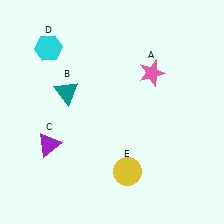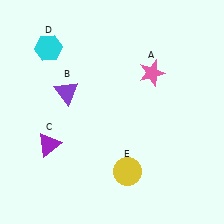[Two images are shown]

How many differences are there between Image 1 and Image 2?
There is 1 difference between the two images.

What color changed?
The triangle (B) changed from teal in Image 1 to purple in Image 2.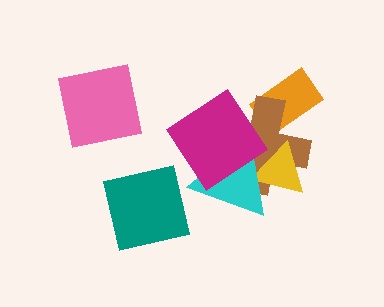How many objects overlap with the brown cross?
4 objects overlap with the brown cross.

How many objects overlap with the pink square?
0 objects overlap with the pink square.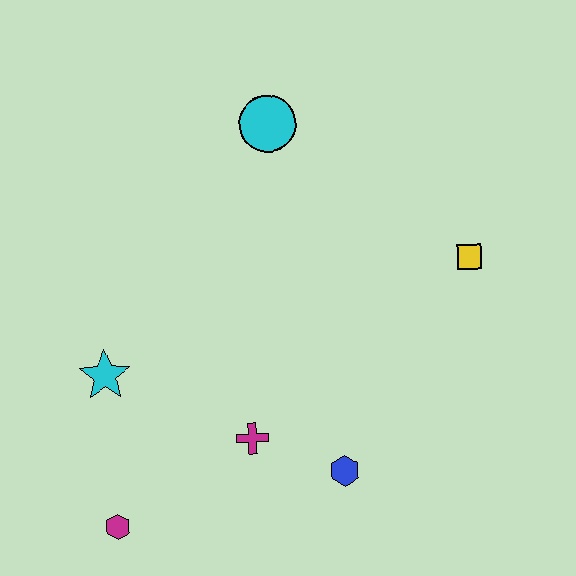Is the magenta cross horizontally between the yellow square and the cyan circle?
No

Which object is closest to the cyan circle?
The yellow square is closest to the cyan circle.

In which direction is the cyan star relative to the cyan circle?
The cyan star is below the cyan circle.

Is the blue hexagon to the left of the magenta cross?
No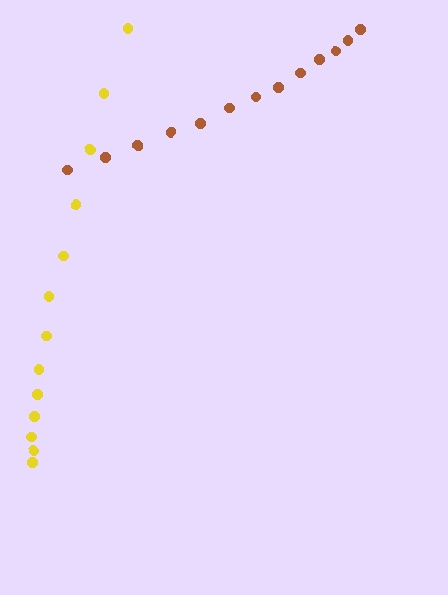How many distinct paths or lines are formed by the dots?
There are 2 distinct paths.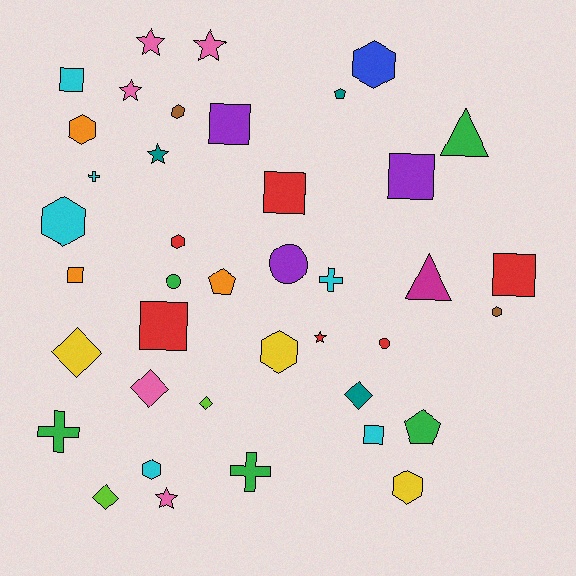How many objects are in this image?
There are 40 objects.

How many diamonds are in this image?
There are 5 diamonds.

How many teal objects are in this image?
There are 3 teal objects.